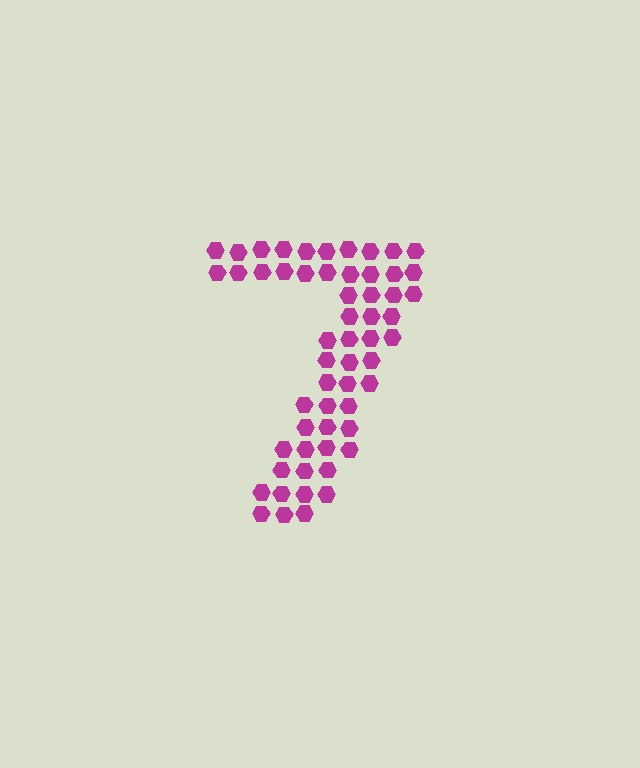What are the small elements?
The small elements are hexagons.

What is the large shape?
The large shape is the digit 7.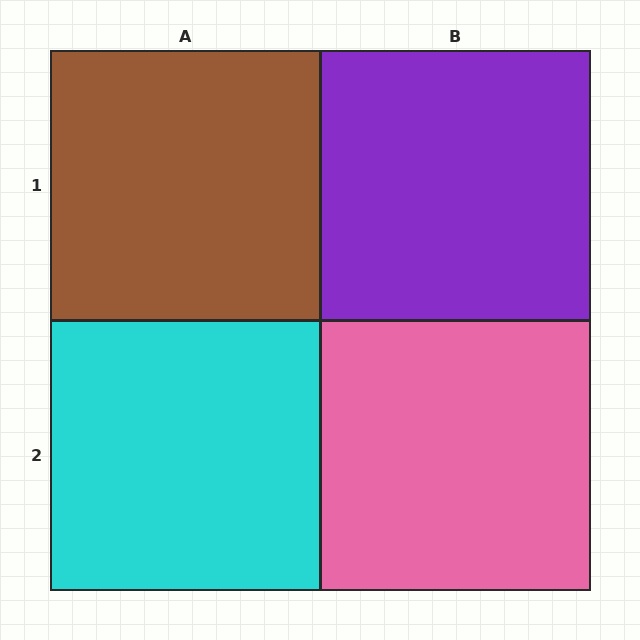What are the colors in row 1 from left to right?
Brown, purple.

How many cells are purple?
1 cell is purple.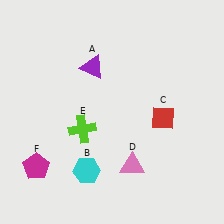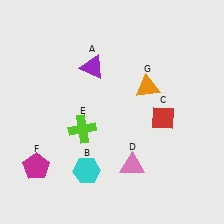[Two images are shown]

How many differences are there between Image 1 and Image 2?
There is 1 difference between the two images.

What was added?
An orange triangle (G) was added in Image 2.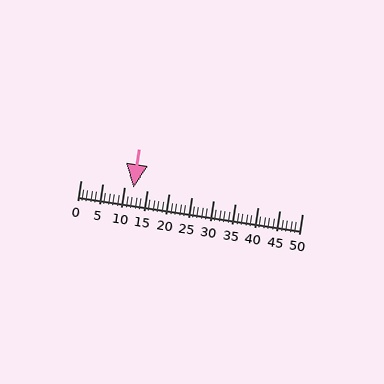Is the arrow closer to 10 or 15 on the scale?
The arrow is closer to 10.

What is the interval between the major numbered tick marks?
The major tick marks are spaced 5 units apart.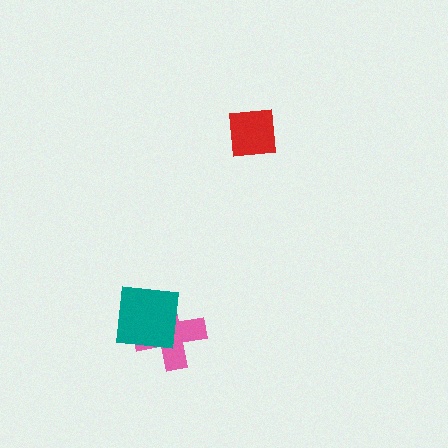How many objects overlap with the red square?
0 objects overlap with the red square.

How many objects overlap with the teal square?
1 object overlaps with the teal square.